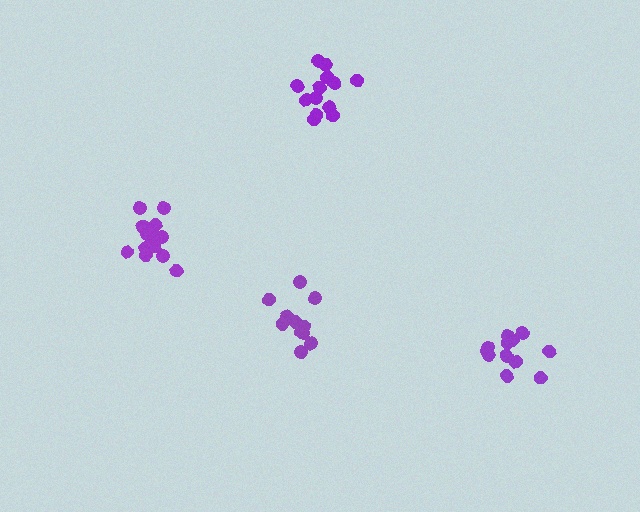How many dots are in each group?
Group 1: 15 dots, Group 2: 11 dots, Group 3: 13 dots, Group 4: 12 dots (51 total).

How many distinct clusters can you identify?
There are 4 distinct clusters.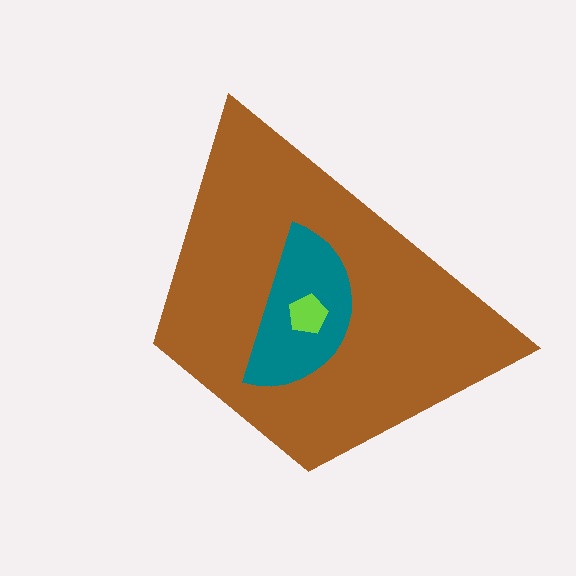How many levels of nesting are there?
3.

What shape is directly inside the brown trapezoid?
The teal semicircle.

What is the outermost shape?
The brown trapezoid.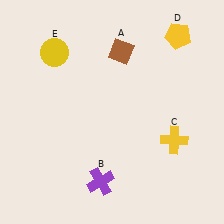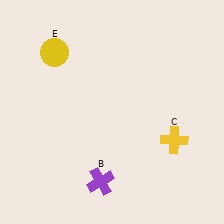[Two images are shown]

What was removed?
The brown diamond (A), the yellow pentagon (D) were removed in Image 2.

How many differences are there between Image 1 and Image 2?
There are 2 differences between the two images.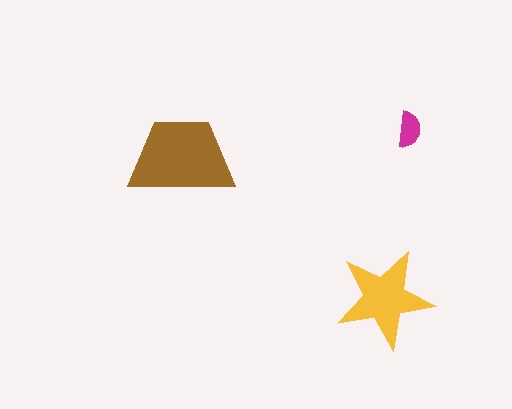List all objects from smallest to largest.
The magenta semicircle, the yellow star, the brown trapezoid.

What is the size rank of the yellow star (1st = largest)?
2nd.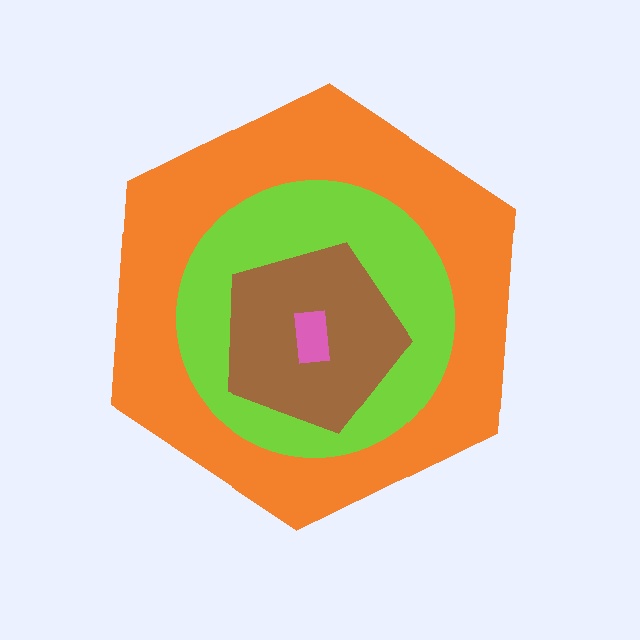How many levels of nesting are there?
4.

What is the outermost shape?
The orange hexagon.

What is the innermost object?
The pink rectangle.